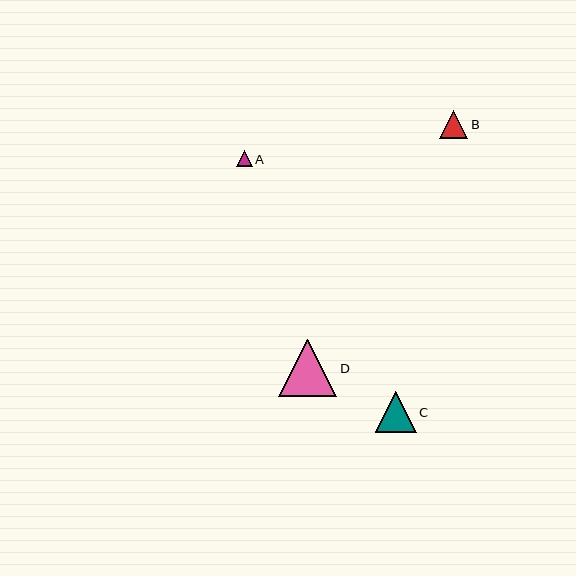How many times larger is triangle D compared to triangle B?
Triangle D is approximately 2.0 times the size of triangle B.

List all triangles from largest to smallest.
From largest to smallest: D, C, B, A.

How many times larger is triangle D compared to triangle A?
Triangle D is approximately 3.6 times the size of triangle A.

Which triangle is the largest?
Triangle D is the largest with a size of approximately 58 pixels.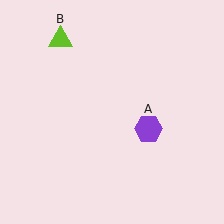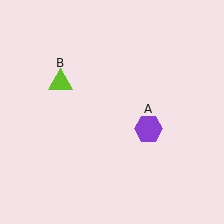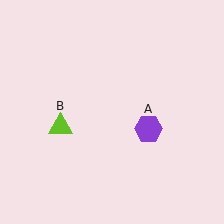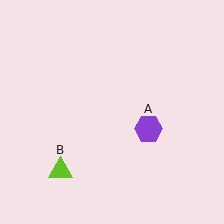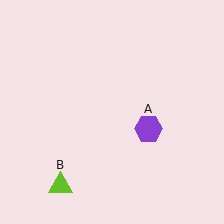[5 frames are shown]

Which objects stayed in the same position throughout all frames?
Purple hexagon (object A) remained stationary.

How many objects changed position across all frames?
1 object changed position: lime triangle (object B).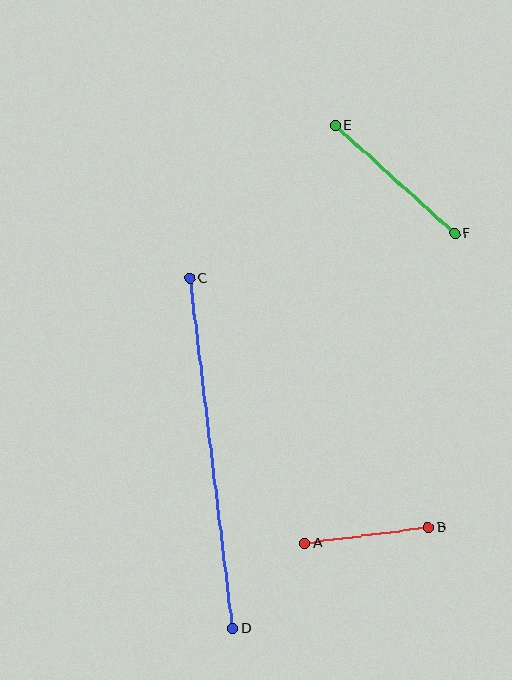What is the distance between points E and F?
The distance is approximately 162 pixels.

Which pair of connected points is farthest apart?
Points C and D are farthest apart.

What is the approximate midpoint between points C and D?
The midpoint is at approximately (211, 453) pixels.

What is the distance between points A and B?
The distance is approximately 125 pixels.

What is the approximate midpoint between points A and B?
The midpoint is at approximately (367, 535) pixels.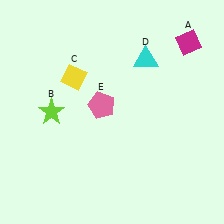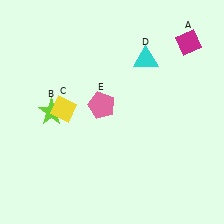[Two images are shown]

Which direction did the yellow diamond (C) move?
The yellow diamond (C) moved down.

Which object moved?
The yellow diamond (C) moved down.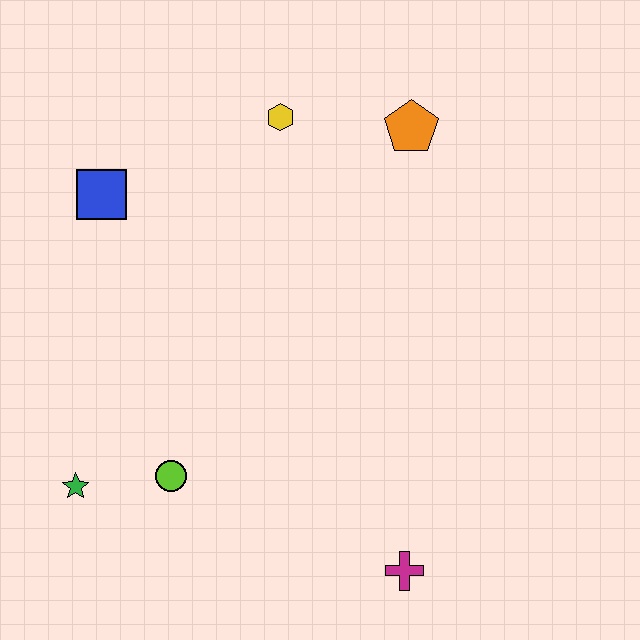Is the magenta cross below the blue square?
Yes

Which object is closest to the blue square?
The yellow hexagon is closest to the blue square.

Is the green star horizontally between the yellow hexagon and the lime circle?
No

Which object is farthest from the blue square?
The magenta cross is farthest from the blue square.